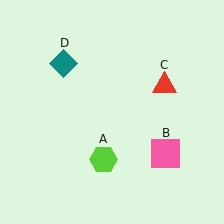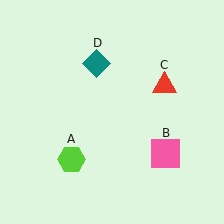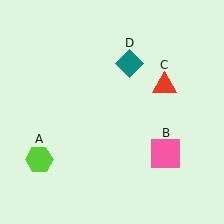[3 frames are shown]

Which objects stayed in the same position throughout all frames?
Pink square (object B) and red triangle (object C) remained stationary.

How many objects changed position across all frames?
2 objects changed position: lime hexagon (object A), teal diamond (object D).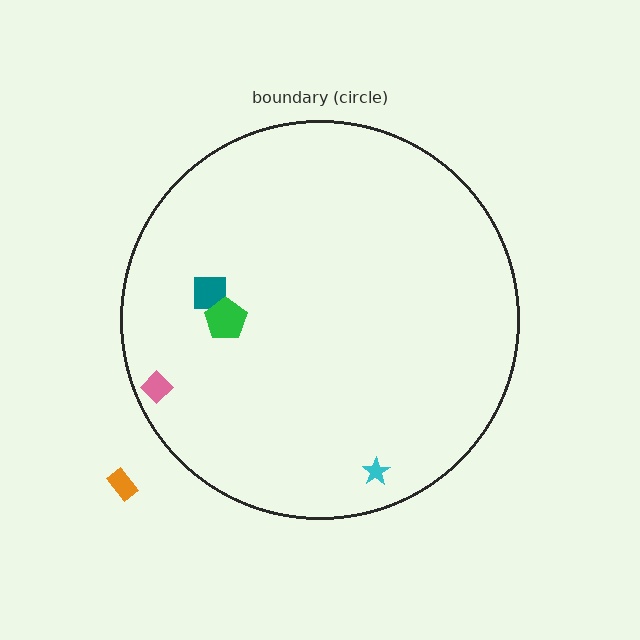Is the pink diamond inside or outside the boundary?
Inside.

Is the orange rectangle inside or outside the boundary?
Outside.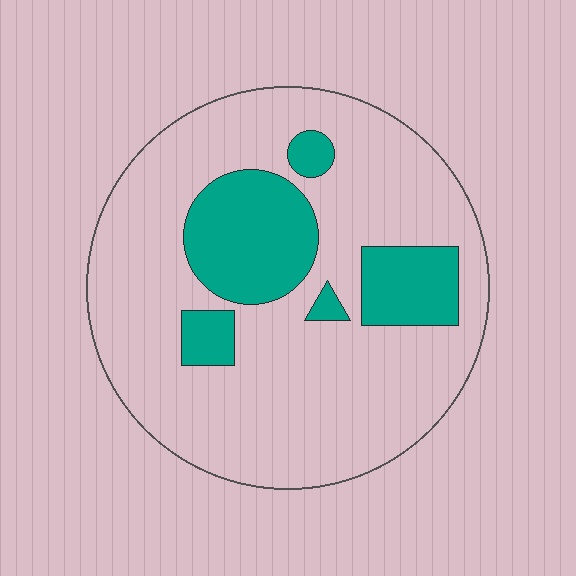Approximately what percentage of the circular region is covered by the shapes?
Approximately 20%.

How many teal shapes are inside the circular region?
5.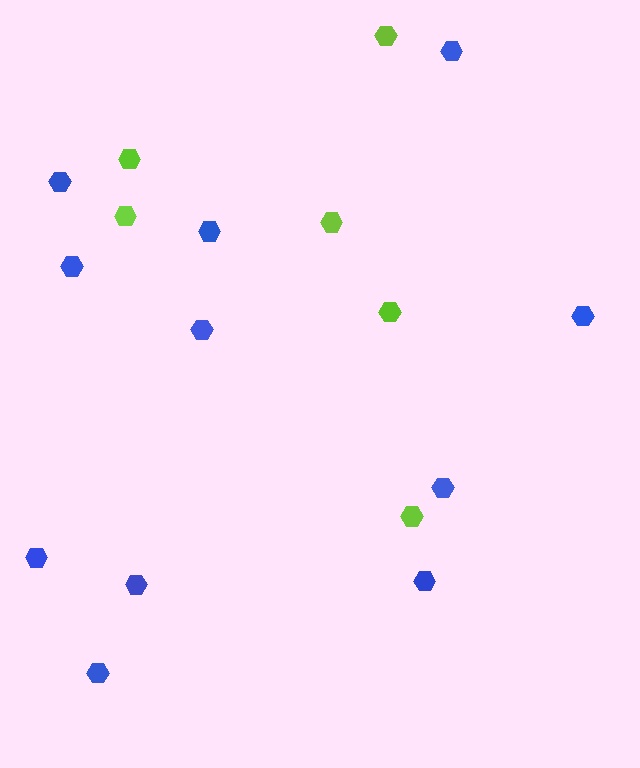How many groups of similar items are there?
There are 2 groups: one group of blue hexagons (11) and one group of lime hexagons (6).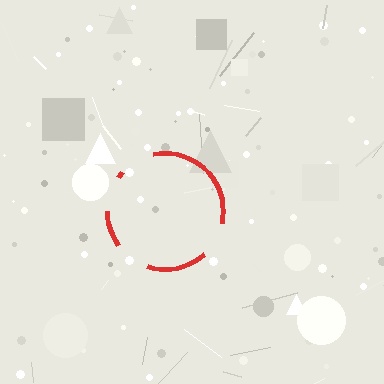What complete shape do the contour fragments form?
The contour fragments form a circle.